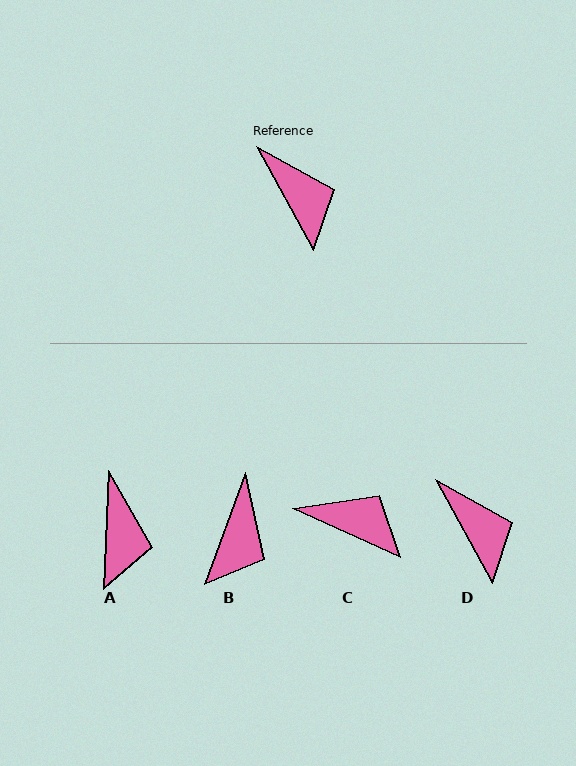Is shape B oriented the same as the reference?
No, it is off by about 49 degrees.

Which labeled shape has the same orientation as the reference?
D.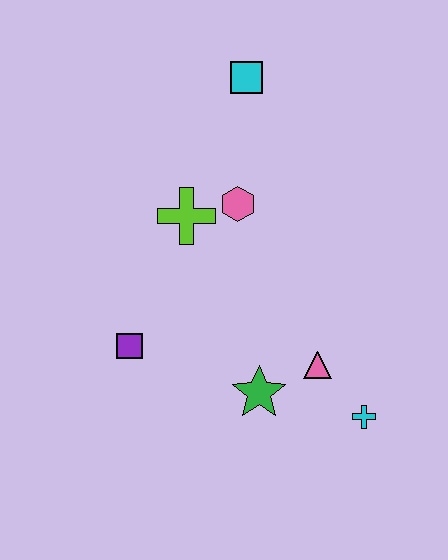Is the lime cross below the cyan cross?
No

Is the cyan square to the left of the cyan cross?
Yes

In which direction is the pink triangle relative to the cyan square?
The pink triangle is below the cyan square.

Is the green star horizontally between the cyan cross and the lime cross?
Yes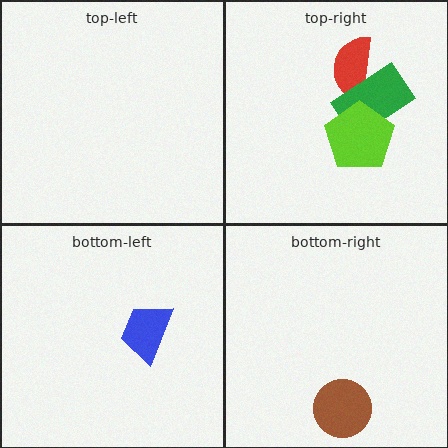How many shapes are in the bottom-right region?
1.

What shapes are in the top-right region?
The red semicircle, the green rectangle, the lime pentagon.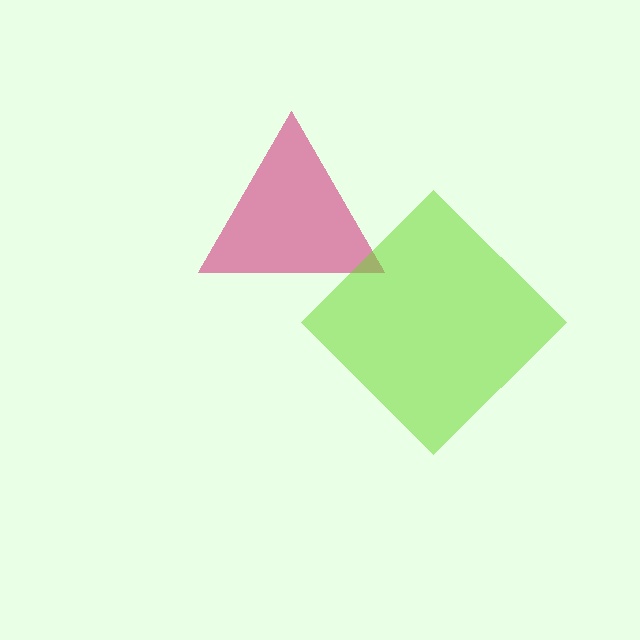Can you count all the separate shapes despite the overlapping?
Yes, there are 2 separate shapes.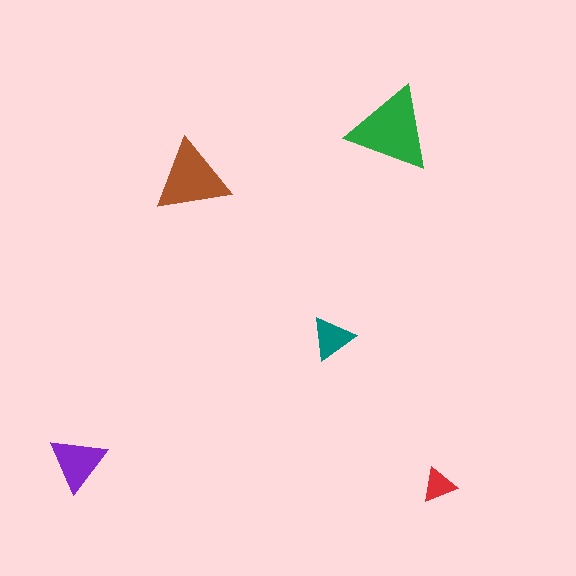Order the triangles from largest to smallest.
the green one, the brown one, the purple one, the teal one, the red one.